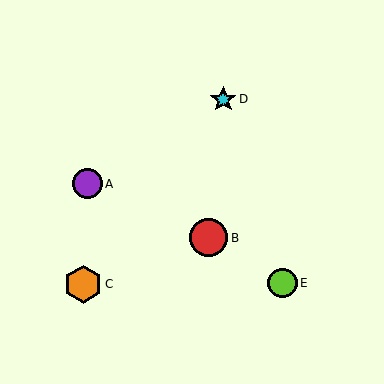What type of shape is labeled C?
Shape C is an orange hexagon.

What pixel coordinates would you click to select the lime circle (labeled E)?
Click at (282, 283) to select the lime circle E.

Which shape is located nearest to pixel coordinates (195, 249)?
The red circle (labeled B) at (209, 238) is nearest to that location.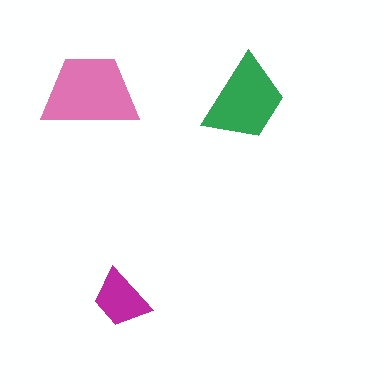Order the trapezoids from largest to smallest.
the pink one, the green one, the magenta one.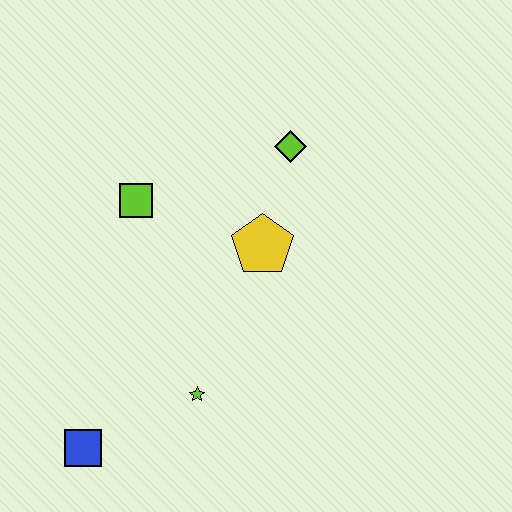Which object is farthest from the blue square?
The lime diamond is farthest from the blue square.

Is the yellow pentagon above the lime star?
Yes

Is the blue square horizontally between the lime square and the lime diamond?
No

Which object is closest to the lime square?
The yellow pentagon is closest to the lime square.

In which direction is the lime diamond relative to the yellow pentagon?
The lime diamond is above the yellow pentagon.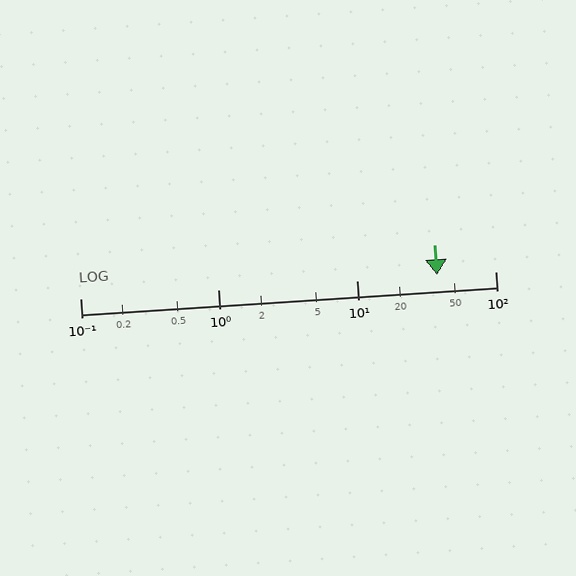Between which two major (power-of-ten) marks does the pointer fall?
The pointer is between 10 and 100.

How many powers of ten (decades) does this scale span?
The scale spans 3 decades, from 0.1 to 100.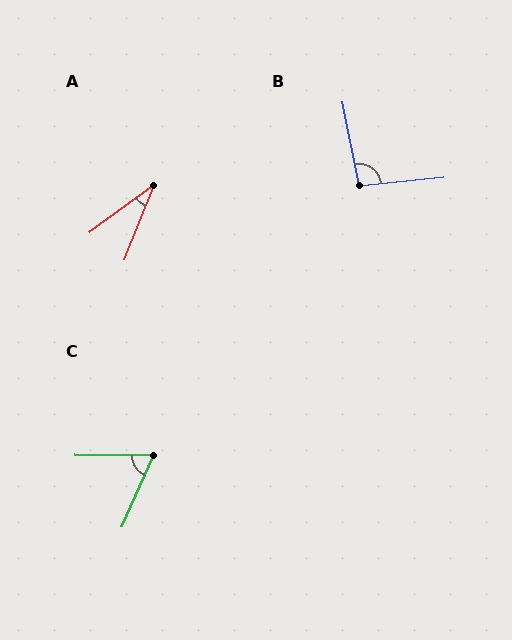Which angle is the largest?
B, at approximately 96 degrees.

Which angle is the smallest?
A, at approximately 32 degrees.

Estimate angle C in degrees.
Approximately 67 degrees.